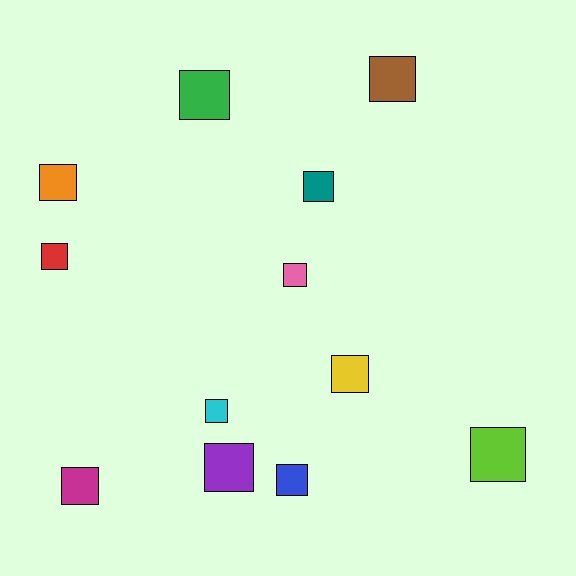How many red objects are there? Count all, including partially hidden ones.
There is 1 red object.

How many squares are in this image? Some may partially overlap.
There are 12 squares.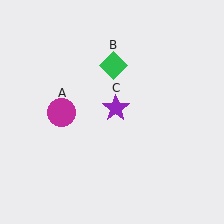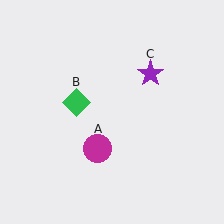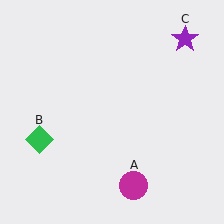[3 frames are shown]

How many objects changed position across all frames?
3 objects changed position: magenta circle (object A), green diamond (object B), purple star (object C).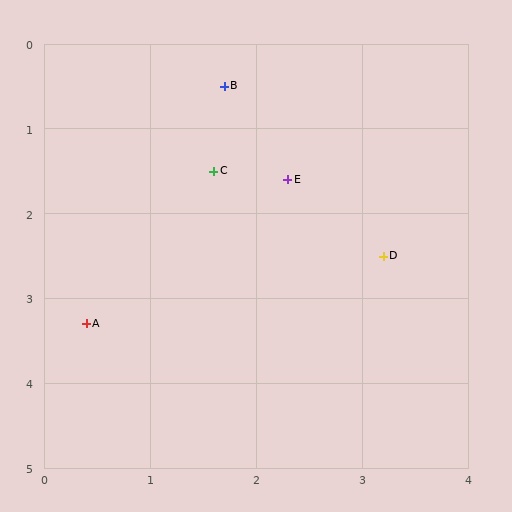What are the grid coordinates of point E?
Point E is at approximately (2.3, 1.6).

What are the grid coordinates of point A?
Point A is at approximately (0.4, 3.3).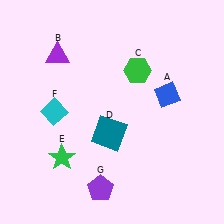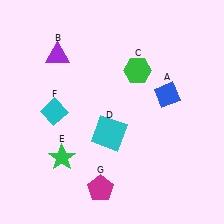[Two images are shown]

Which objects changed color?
D changed from teal to cyan. G changed from purple to magenta.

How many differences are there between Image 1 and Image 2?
There are 2 differences between the two images.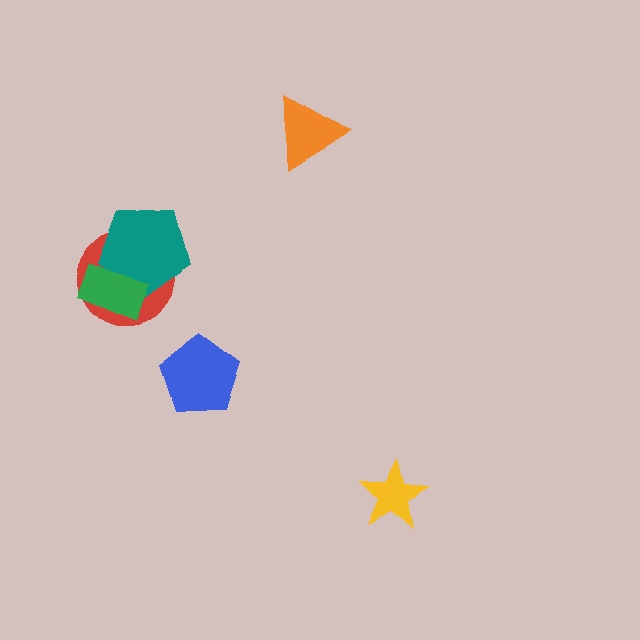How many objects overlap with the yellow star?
0 objects overlap with the yellow star.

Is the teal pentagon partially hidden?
Yes, it is partially covered by another shape.